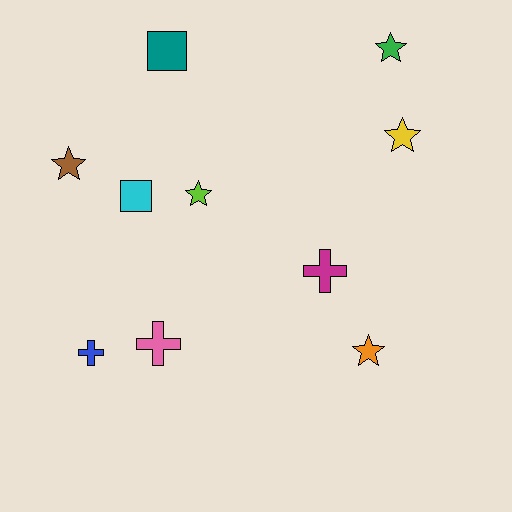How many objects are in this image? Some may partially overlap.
There are 10 objects.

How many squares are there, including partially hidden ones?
There are 2 squares.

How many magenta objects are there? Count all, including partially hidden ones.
There is 1 magenta object.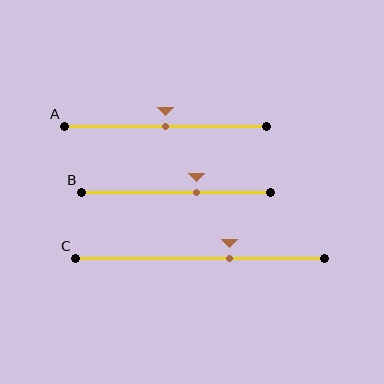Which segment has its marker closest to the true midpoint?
Segment A has its marker closest to the true midpoint.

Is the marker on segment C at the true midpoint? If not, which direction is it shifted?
No, the marker on segment C is shifted to the right by about 12% of the segment length.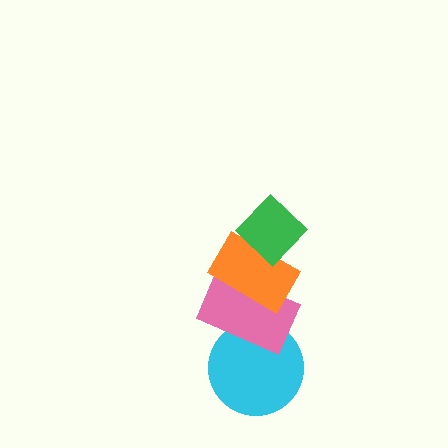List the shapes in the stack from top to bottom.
From top to bottom: the green diamond, the orange rectangle, the pink rectangle, the cyan circle.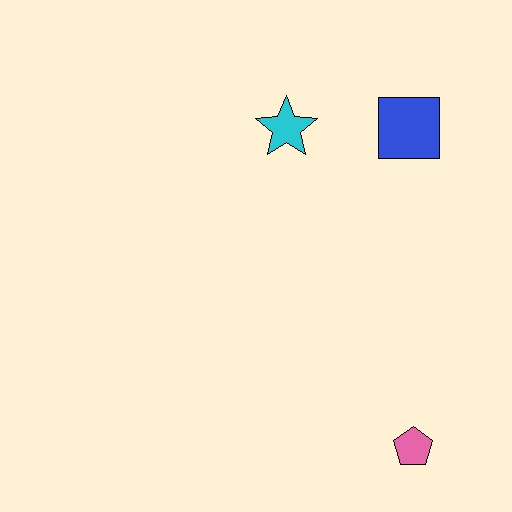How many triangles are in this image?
There are no triangles.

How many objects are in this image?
There are 3 objects.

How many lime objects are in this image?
There are no lime objects.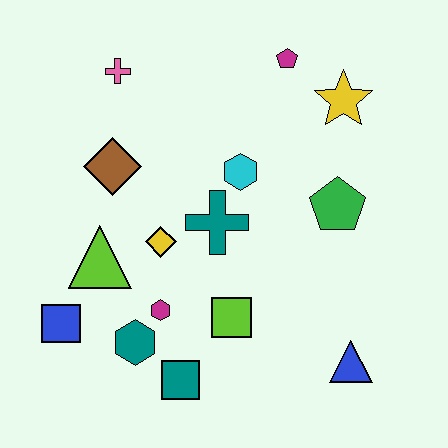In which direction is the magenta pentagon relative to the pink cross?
The magenta pentagon is to the right of the pink cross.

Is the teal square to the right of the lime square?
No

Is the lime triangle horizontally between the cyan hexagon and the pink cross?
No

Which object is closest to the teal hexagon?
The magenta hexagon is closest to the teal hexagon.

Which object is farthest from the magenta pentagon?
The blue square is farthest from the magenta pentagon.